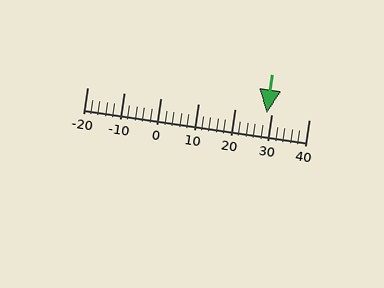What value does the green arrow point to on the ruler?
The green arrow points to approximately 28.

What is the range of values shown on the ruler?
The ruler shows values from -20 to 40.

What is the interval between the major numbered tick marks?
The major tick marks are spaced 10 units apart.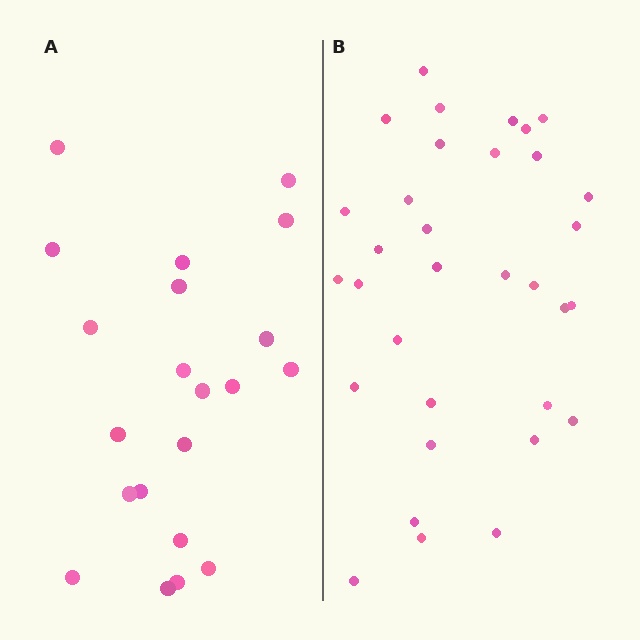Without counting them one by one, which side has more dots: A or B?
Region B (the right region) has more dots.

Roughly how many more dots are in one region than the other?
Region B has roughly 12 or so more dots than region A.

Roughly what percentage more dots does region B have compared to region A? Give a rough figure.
About 55% more.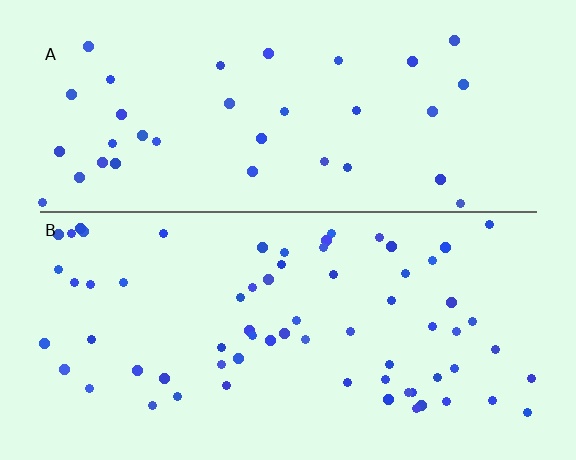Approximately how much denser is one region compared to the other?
Approximately 1.9× — region B over region A.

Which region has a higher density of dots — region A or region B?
B (the bottom).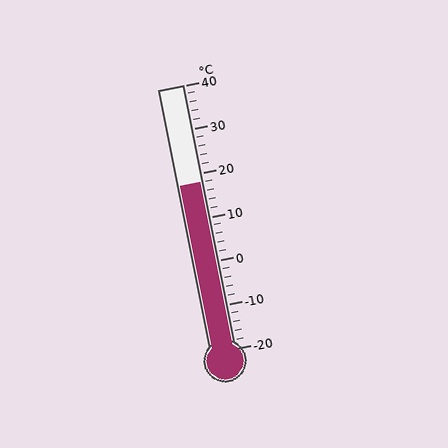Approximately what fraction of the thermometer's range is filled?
The thermometer is filled to approximately 65% of its range.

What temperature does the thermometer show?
The thermometer shows approximately 18°C.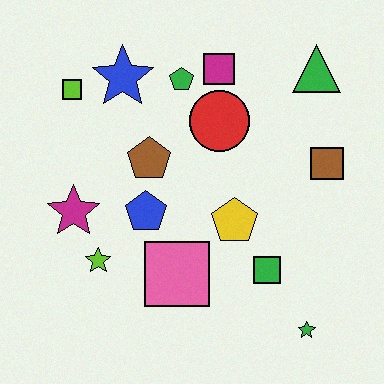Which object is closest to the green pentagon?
The magenta square is closest to the green pentagon.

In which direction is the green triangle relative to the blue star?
The green triangle is to the right of the blue star.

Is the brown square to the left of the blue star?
No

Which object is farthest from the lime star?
The green triangle is farthest from the lime star.